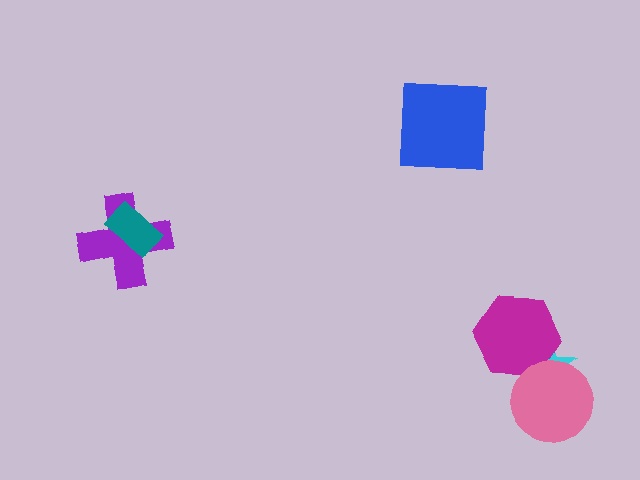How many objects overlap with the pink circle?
2 objects overlap with the pink circle.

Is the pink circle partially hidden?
No, no other shape covers it.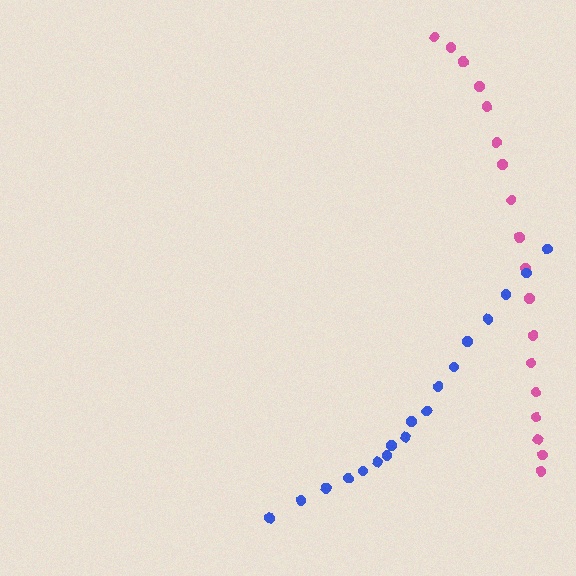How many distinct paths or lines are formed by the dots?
There are 2 distinct paths.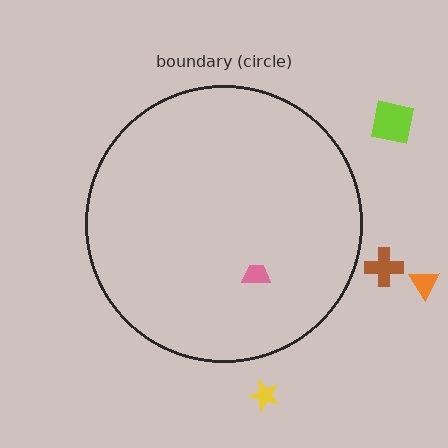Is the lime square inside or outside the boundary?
Outside.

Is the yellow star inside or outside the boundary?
Outside.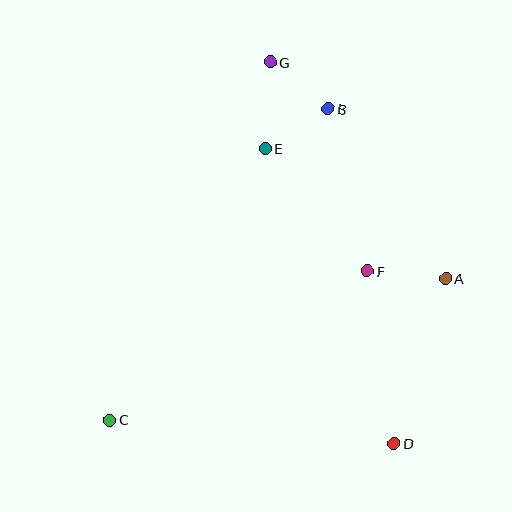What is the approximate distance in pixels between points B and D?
The distance between B and D is approximately 341 pixels.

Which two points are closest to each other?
Points B and E are closest to each other.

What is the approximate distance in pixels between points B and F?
The distance between B and F is approximately 167 pixels.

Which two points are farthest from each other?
Points D and G are farthest from each other.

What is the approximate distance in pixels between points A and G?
The distance between A and G is approximately 279 pixels.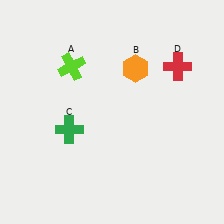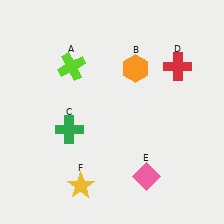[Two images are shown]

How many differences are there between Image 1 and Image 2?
There are 2 differences between the two images.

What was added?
A pink diamond (E), a yellow star (F) were added in Image 2.